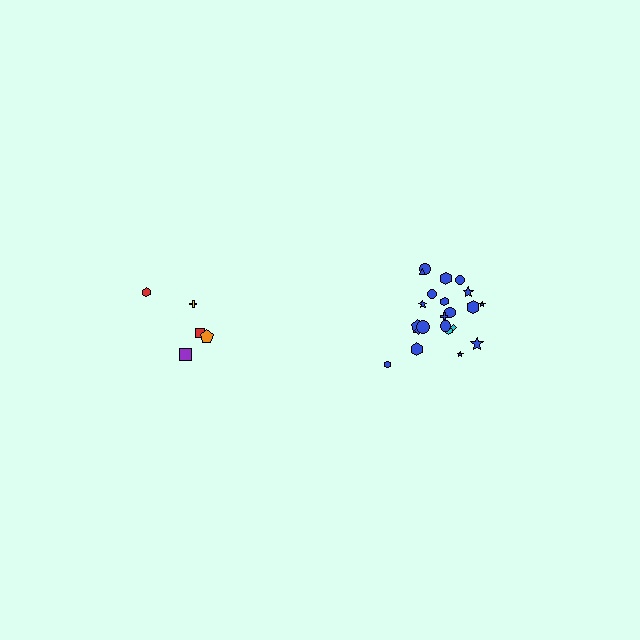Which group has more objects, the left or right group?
The right group.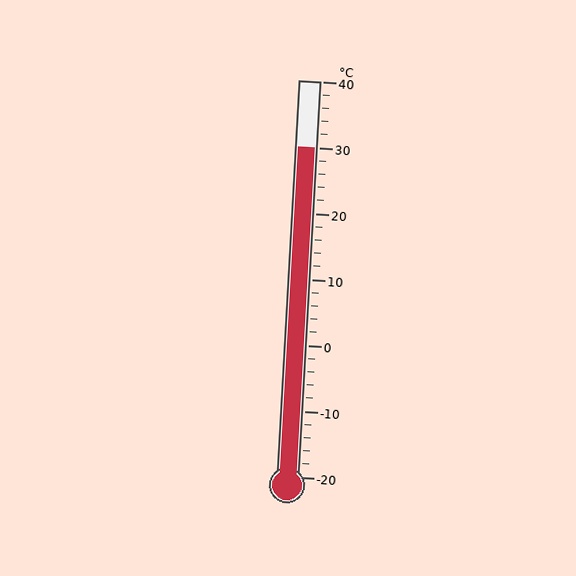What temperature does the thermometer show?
The thermometer shows approximately 30°C.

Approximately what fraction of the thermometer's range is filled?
The thermometer is filled to approximately 85% of its range.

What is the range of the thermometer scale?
The thermometer scale ranges from -20°C to 40°C.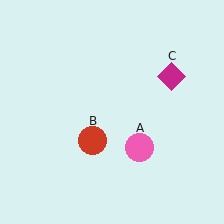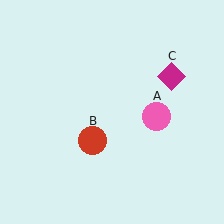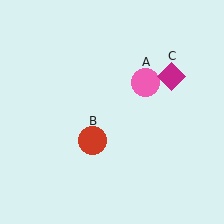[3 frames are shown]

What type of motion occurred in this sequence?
The pink circle (object A) rotated counterclockwise around the center of the scene.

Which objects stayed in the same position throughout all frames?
Red circle (object B) and magenta diamond (object C) remained stationary.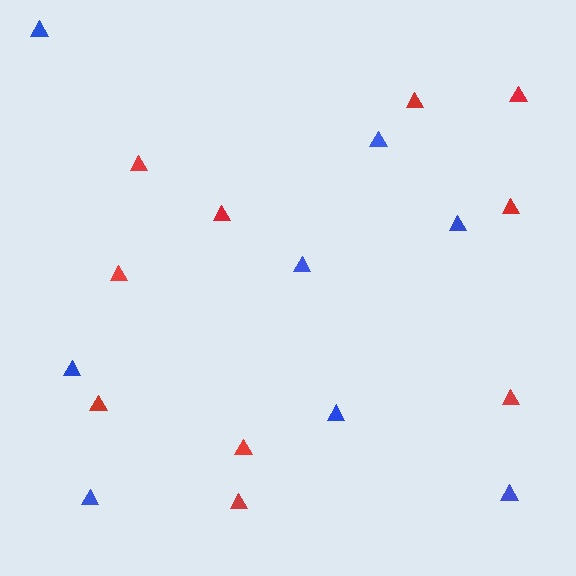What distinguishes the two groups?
There are 2 groups: one group of blue triangles (8) and one group of red triangles (10).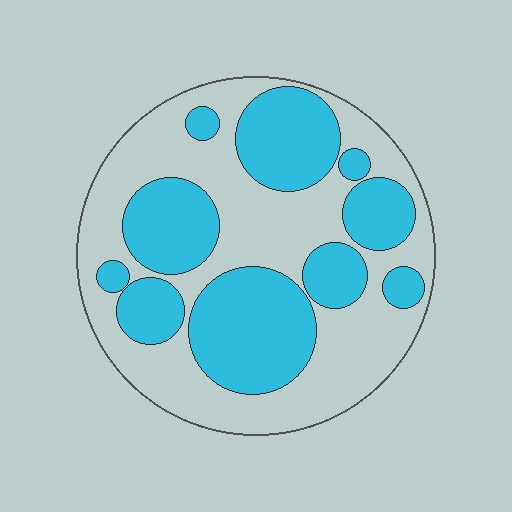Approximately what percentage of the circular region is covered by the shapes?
Approximately 45%.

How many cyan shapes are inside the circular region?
10.